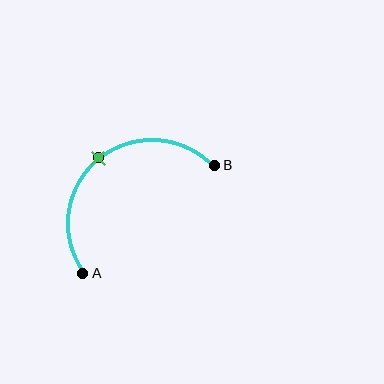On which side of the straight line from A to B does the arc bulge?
The arc bulges above and to the left of the straight line connecting A and B.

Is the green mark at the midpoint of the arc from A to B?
Yes. The green mark lies on the arc at equal arc-length from both A and B — it is the arc midpoint.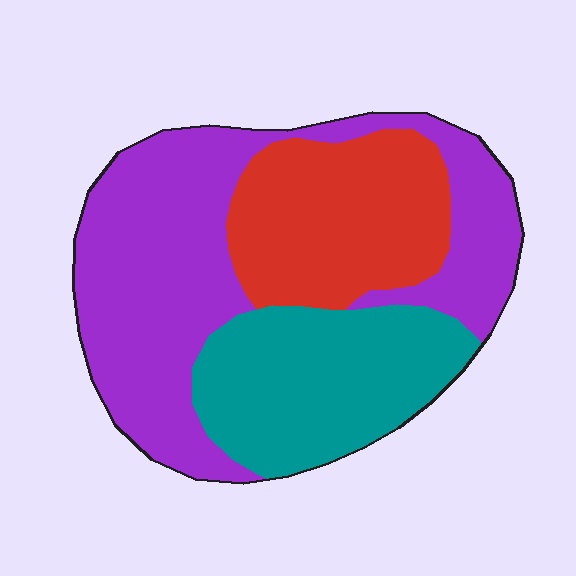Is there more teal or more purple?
Purple.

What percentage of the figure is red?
Red covers around 25% of the figure.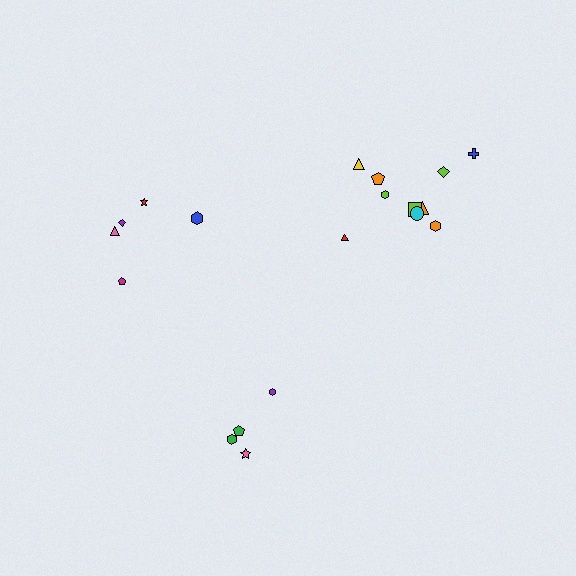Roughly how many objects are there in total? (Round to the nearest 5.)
Roughly 20 objects in total.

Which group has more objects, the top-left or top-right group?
The top-right group.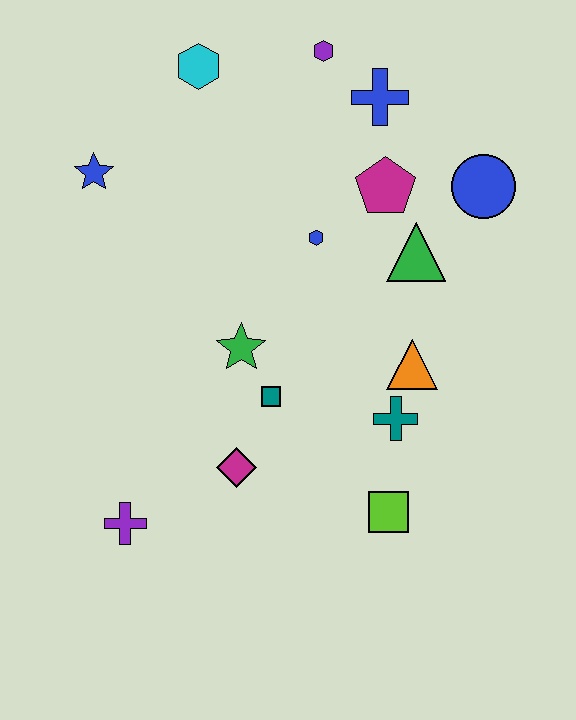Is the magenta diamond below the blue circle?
Yes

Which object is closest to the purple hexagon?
The blue cross is closest to the purple hexagon.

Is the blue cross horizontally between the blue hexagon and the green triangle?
Yes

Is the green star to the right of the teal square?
No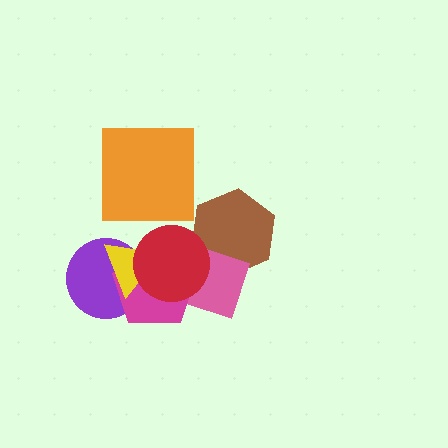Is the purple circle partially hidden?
Yes, it is partially covered by another shape.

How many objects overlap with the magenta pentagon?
4 objects overlap with the magenta pentagon.